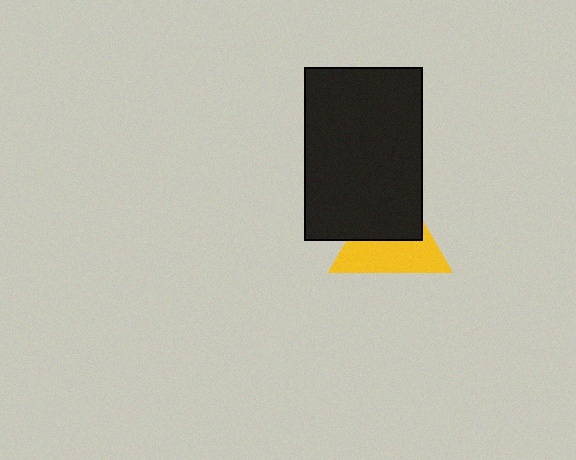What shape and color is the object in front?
The object in front is a black rectangle.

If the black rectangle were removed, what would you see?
You would see the complete yellow triangle.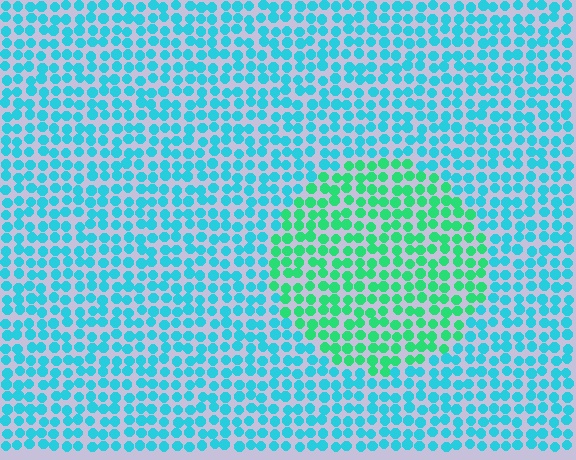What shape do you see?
I see a circle.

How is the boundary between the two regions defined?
The boundary is defined purely by a slight shift in hue (about 40 degrees). Spacing, size, and orientation are identical on both sides.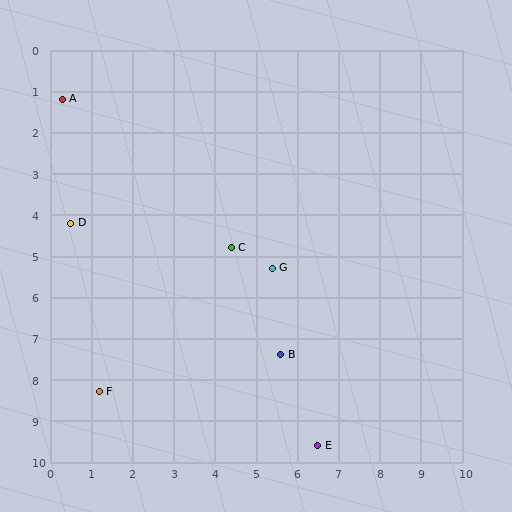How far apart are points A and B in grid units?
Points A and B are about 8.2 grid units apart.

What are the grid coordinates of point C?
Point C is at approximately (4.4, 4.8).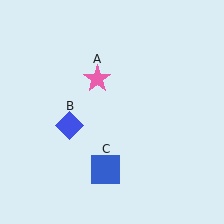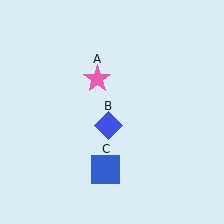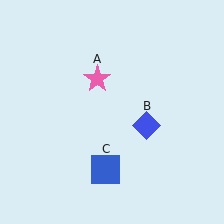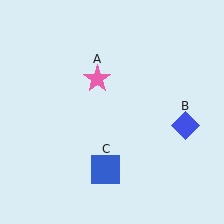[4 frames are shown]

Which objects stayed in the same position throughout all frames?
Pink star (object A) and blue square (object C) remained stationary.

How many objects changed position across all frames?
1 object changed position: blue diamond (object B).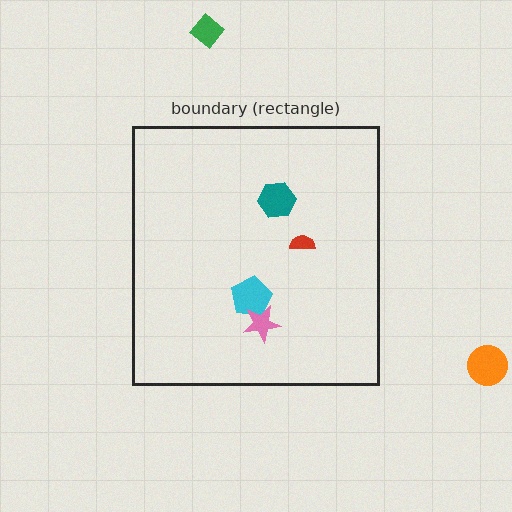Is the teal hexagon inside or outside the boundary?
Inside.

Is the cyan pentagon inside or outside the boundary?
Inside.